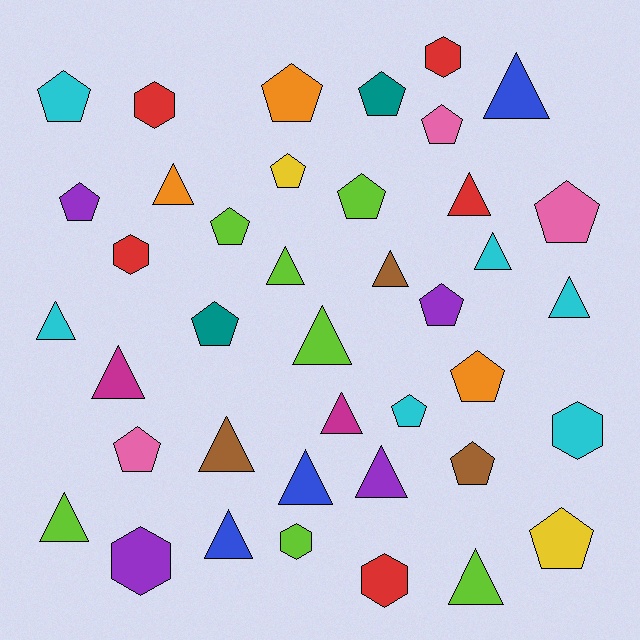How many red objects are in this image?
There are 5 red objects.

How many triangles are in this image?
There are 17 triangles.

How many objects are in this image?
There are 40 objects.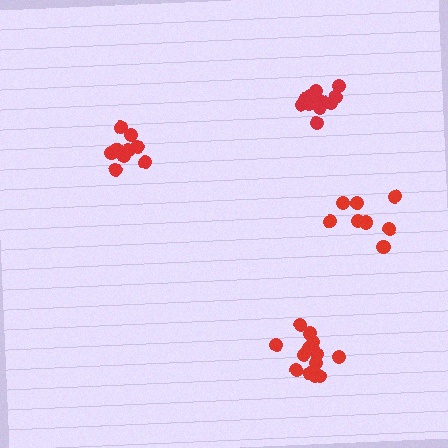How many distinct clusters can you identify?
There are 4 distinct clusters.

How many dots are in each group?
Group 1: 14 dots, Group 2: 9 dots, Group 3: 8 dots, Group 4: 14 dots (45 total).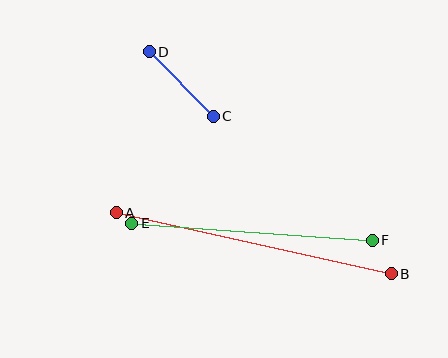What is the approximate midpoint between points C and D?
The midpoint is at approximately (181, 84) pixels.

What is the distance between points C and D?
The distance is approximately 91 pixels.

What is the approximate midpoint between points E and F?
The midpoint is at approximately (252, 232) pixels.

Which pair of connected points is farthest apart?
Points A and B are farthest apart.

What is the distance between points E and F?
The distance is approximately 241 pixels.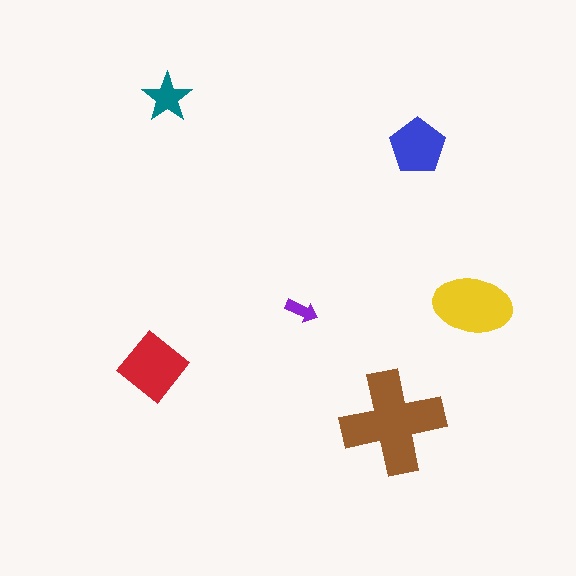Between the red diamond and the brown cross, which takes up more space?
The brown cross.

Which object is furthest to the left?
The red diamond is leftmost.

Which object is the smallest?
The purple arrow.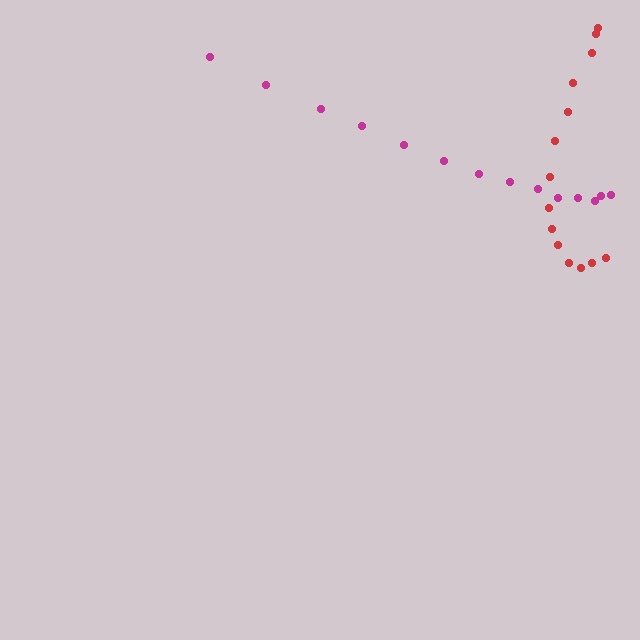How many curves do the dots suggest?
There are 2 distinct paths.